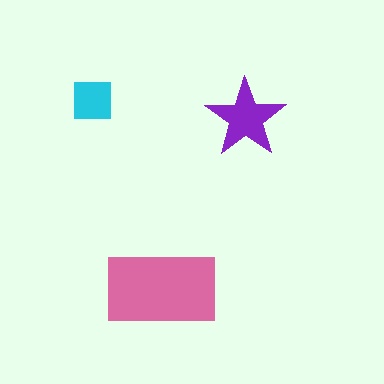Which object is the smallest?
The cyan square.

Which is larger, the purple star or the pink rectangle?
The pink rectangle.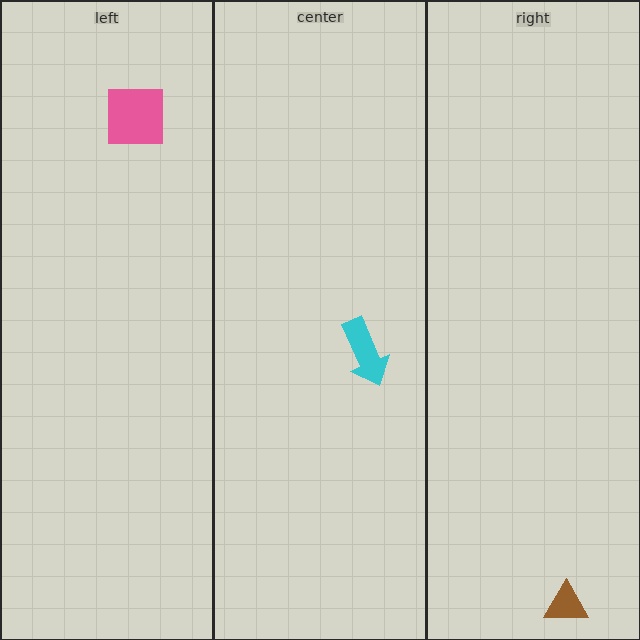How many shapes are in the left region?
1.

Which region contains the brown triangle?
The right region.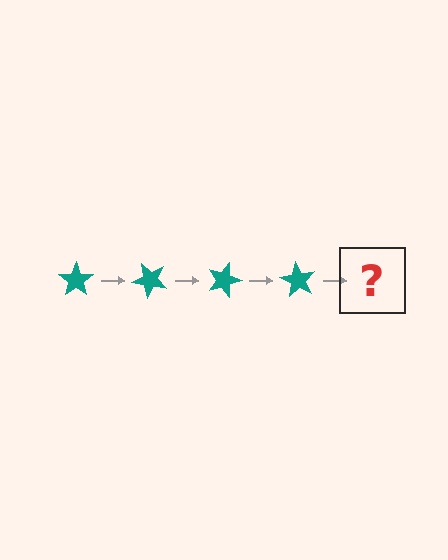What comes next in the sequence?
The next element should be a teal star rotated 180 degrees.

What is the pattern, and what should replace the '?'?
The pattern is that the star rotates 45 degrees each step. The '?' should be a teal star rotated 180 degrees.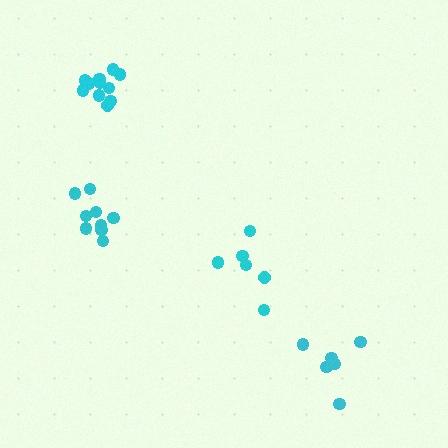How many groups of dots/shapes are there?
There are 4 groups.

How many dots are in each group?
Group 1: 6 dots, Group 2: 11 dots, Group 3: 9 dots, Group 4: 6 dots (32 total).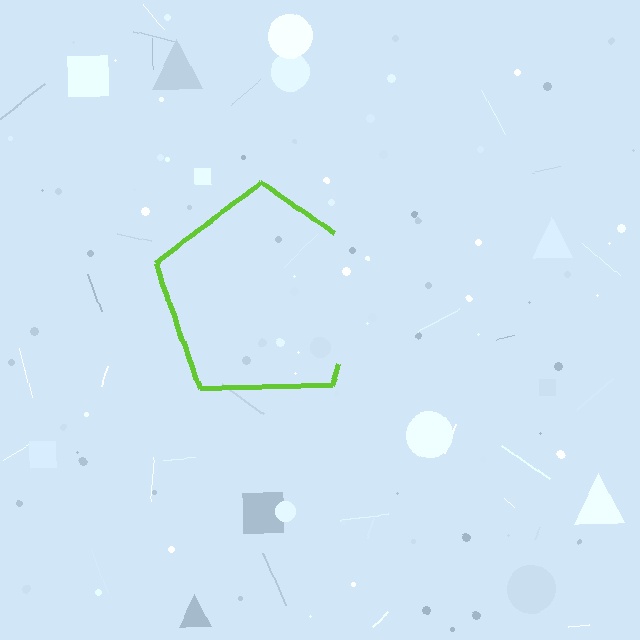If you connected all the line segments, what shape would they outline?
They would outline a pentagon.